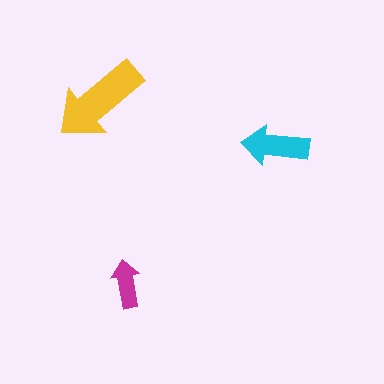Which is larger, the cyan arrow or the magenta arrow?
The cyan one.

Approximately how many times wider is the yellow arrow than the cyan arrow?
About 1.5 times wider.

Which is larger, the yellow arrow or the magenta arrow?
The yellow one.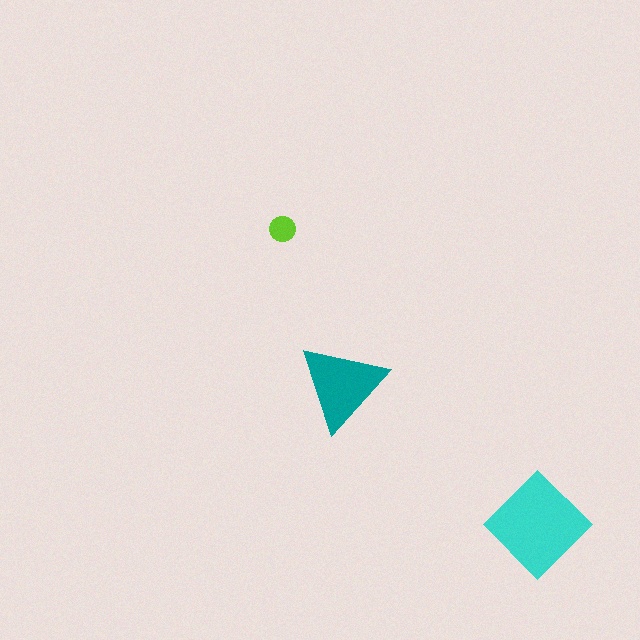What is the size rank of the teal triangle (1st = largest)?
2nd.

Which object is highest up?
The lime circle is topmost.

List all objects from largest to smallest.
The cyan diamond, the teal triangle, the lime circle.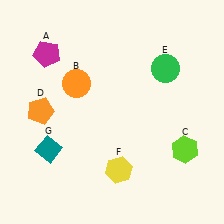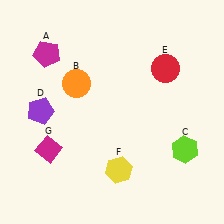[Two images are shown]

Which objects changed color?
D changed from orange to purple. E changed from green to red. G changed from teal to magenta.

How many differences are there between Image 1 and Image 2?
There are 3 differences between the two images.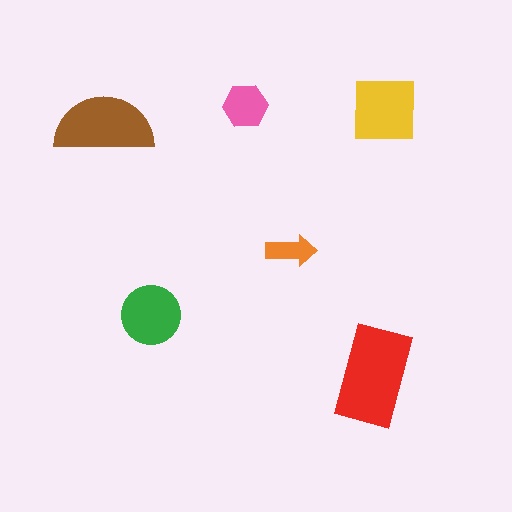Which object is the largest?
The red rectangle.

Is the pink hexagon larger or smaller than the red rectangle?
Smaller.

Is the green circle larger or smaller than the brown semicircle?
Smaller.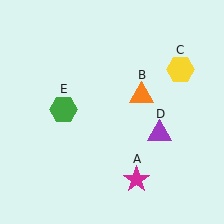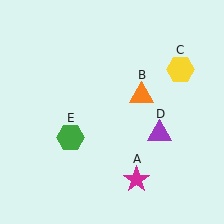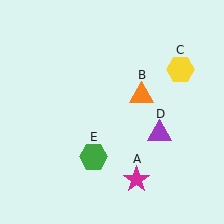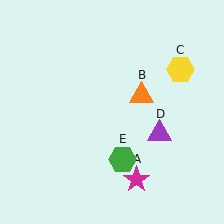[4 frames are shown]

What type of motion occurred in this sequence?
The green hexagon (object E) rotated counterclockwise around the center of the scene.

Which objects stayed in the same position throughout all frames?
Magenta star (object A) and orange triangle (object B) and yellow hexagon (object C) and purple triangle (object D) remained stationary.